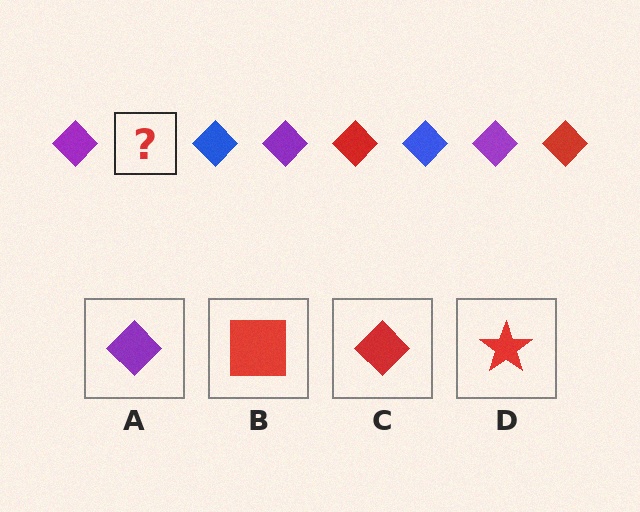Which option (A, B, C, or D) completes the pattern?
C.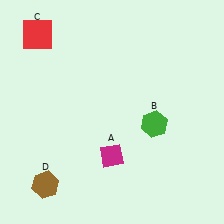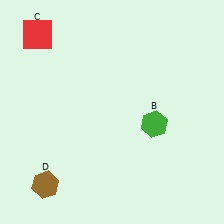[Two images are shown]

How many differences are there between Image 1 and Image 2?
There is 1 difference between the two images.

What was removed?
The magenta diamond (A) was removed in Image 2.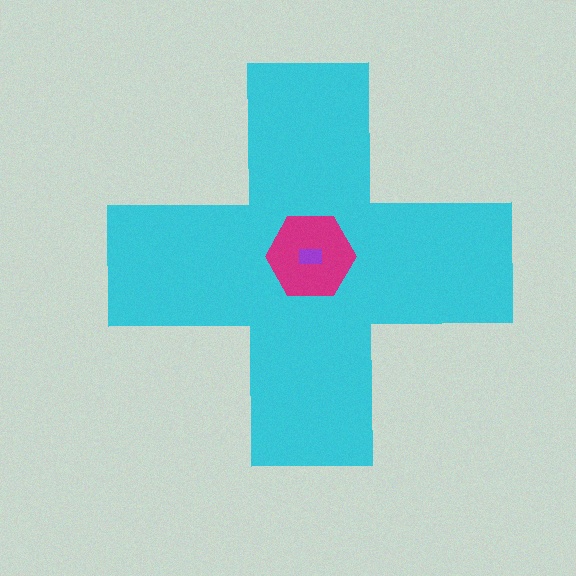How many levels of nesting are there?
3.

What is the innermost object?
The purple rectangle.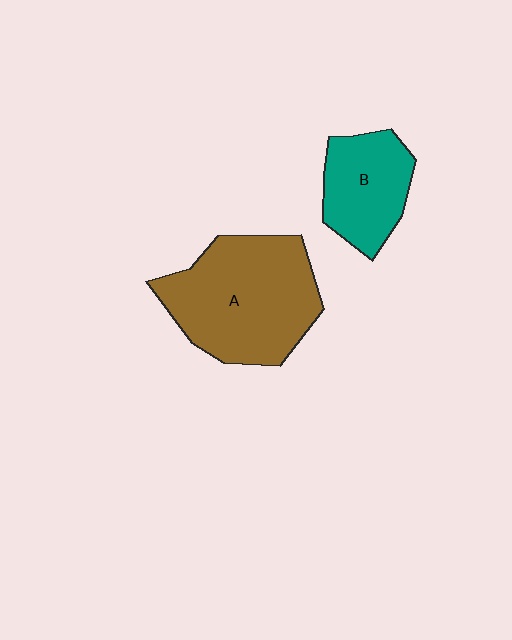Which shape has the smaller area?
Shape B (teal).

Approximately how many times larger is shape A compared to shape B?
Approximately 1.8 times.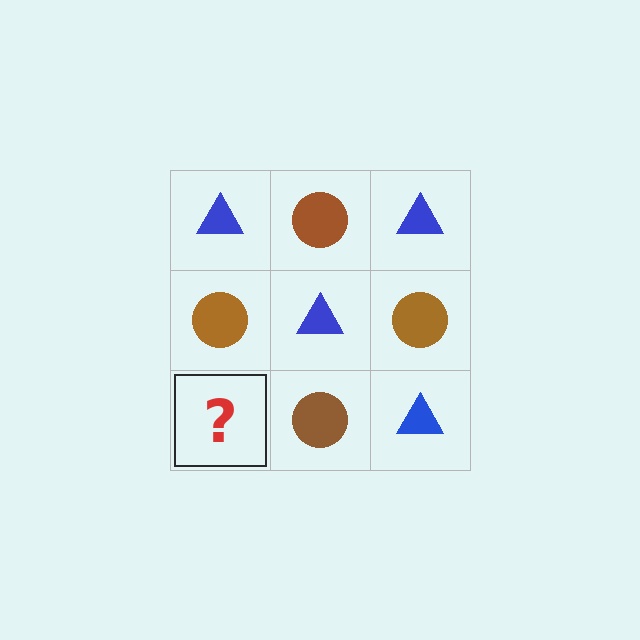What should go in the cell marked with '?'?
The missing cell should contain a blue triangle.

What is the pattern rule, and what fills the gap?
The rule is that it alternates blue triangle and brown circle in a checkerboard pattern. The gap should be filled with a blue triangle.